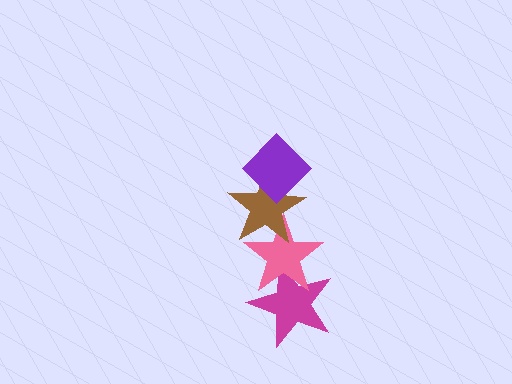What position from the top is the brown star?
The brown star is 2nd from the top.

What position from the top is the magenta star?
The magenta star is 4th from the top.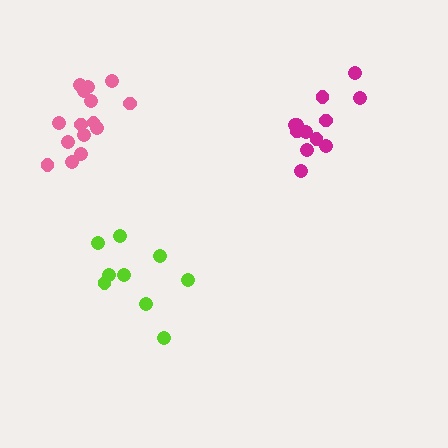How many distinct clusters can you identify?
There are 3 distinct clusters.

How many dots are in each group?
Group 1: 9 dots, Group 2: 12 dots, Group 3: 15 dots (36 total).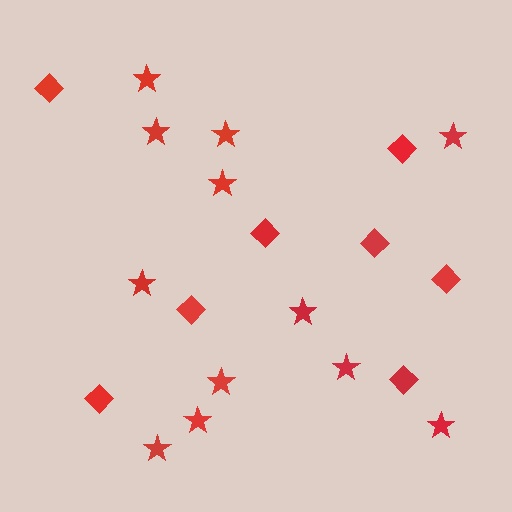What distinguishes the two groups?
There are 2 groups: one group of stars (12) and one group of diamonds (8).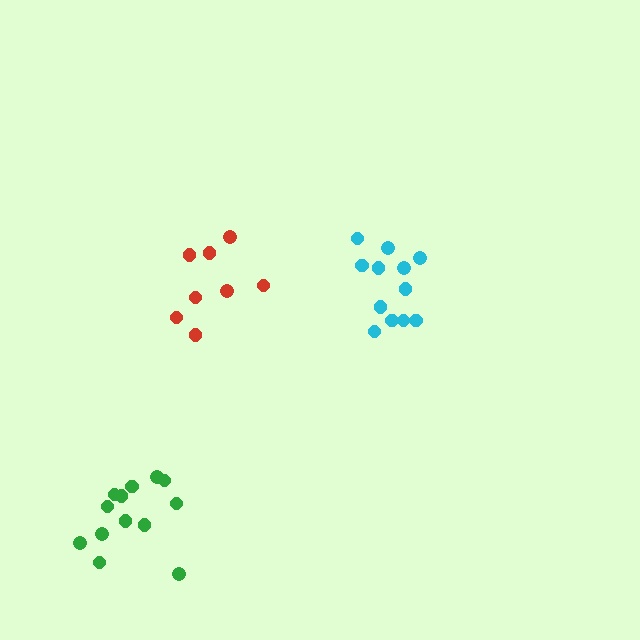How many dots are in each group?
Group 1: 12 dots, Group 2: 13 dots, Group 3: 8 dots (33 total).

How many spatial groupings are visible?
There are 3 spatial groupings.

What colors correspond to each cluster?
The clusters are colored: cyan, green, red.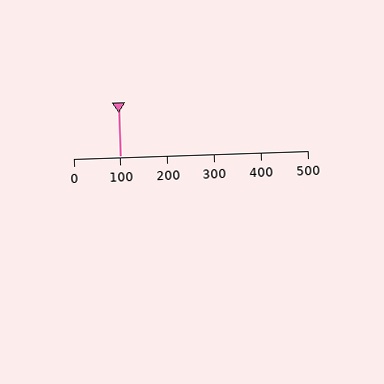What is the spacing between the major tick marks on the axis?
The major ticks are spaced 100 apart.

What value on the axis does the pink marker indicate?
The marker indicates approximately 100.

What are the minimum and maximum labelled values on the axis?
The axis runs from 0 to 500.